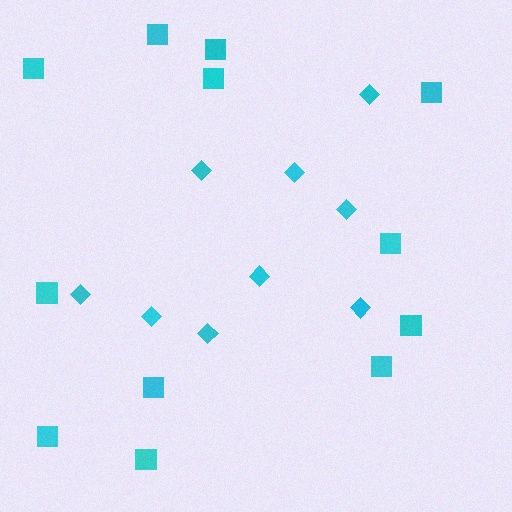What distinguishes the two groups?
There are 2 groups: one group of squares (12) and one group of diamonds (9).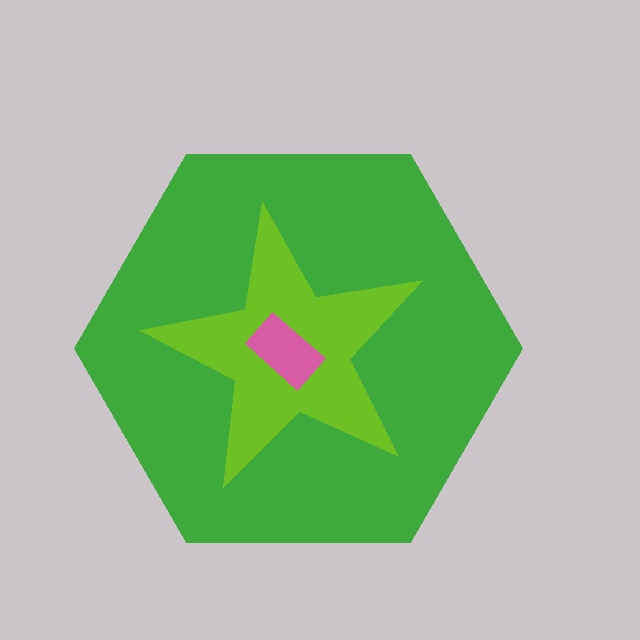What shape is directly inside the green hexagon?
The lime star.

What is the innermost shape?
The pink rectangle.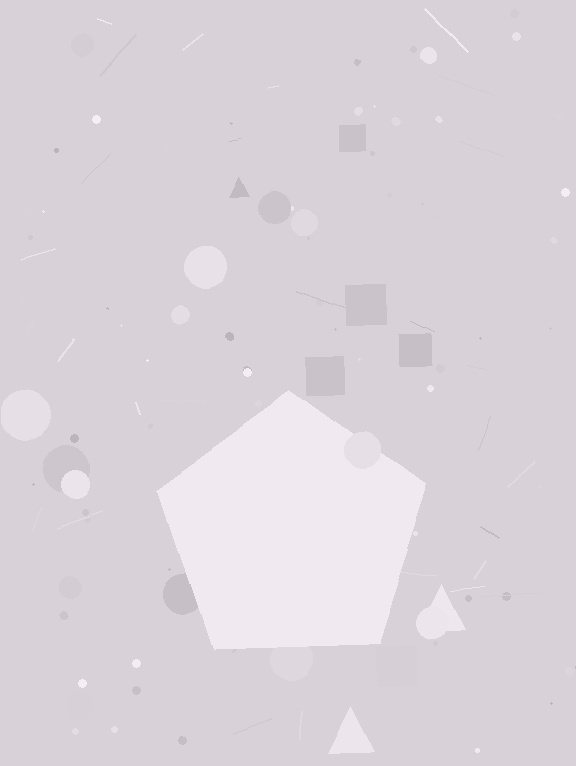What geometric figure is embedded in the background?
A pentagon is embedded in the background.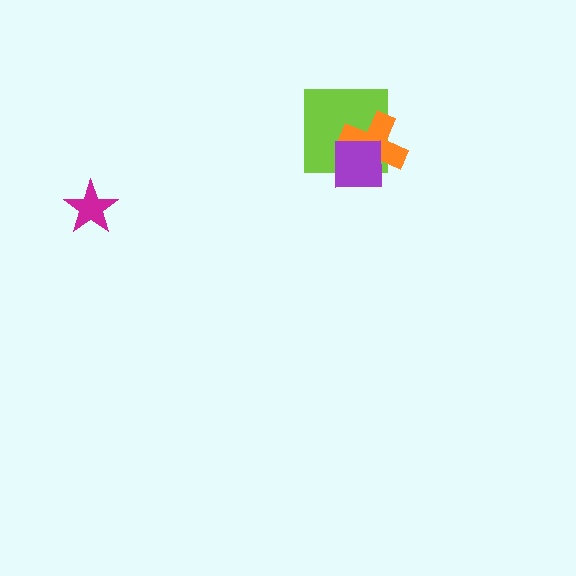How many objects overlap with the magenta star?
0 objects overlap with the magenta star.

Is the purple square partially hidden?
No, no other shape covers it.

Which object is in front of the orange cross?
The purple square is in front of the orange cross.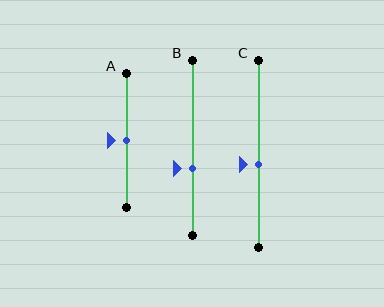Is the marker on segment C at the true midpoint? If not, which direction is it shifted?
No, the marker on segment C is shifted downward by about 6% of the segment length.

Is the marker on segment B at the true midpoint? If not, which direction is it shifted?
No, the marker on segment B is shifted downward by about 12% of the segment length.